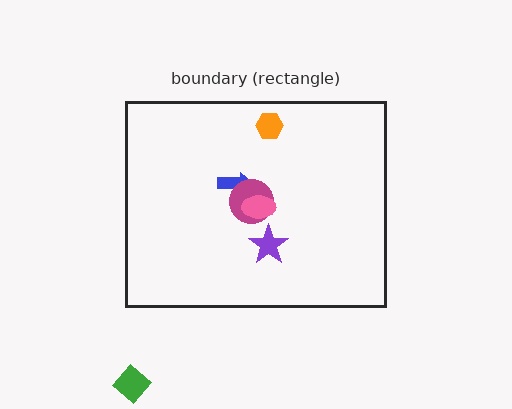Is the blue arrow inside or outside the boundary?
Inside.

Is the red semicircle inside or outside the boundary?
Inside.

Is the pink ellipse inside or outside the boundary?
Inside.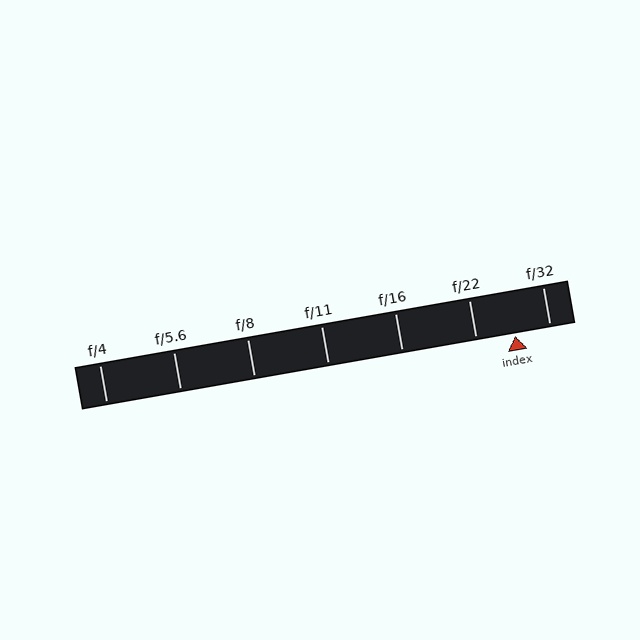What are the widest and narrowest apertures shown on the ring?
The widest aperture shown is f/4 and the narrowest is f/32.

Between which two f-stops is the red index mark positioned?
The index mark is between f/22 and f/32.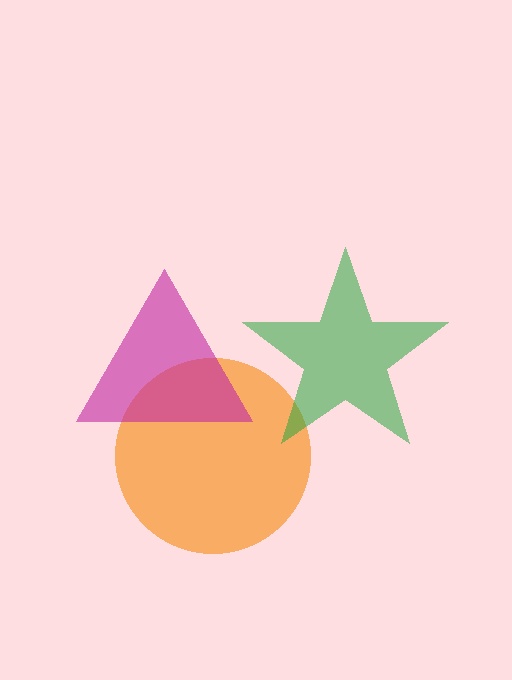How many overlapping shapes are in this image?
There are 3 overlapping shapes in the image.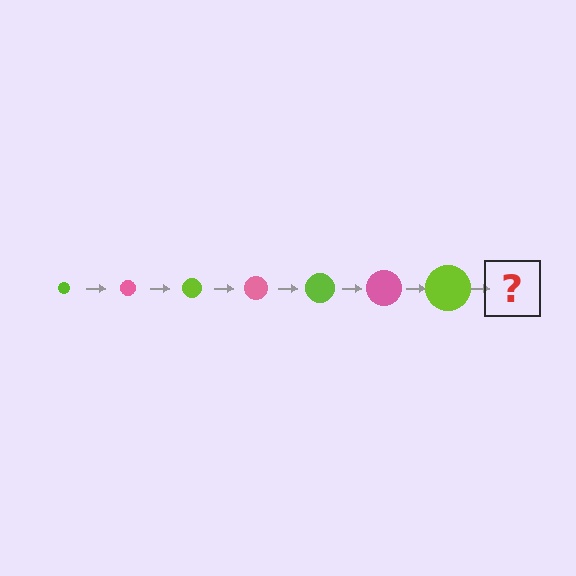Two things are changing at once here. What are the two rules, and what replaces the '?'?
The two rules are that the circle grows larger each step and the color cycles through lime and pink. The '?' should be a pink circle, larger than the previous one.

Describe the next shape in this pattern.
It should be a pink circle, larger than the previous one.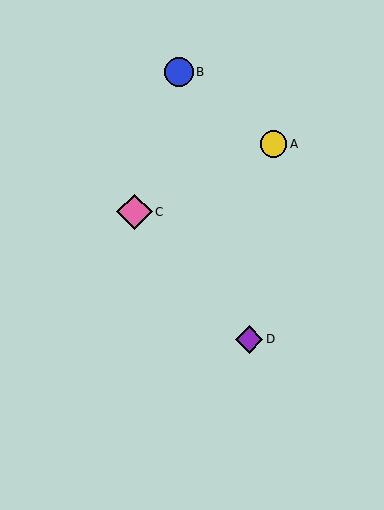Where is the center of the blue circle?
The center of the blue circle is at (179, 72).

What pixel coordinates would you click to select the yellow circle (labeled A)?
Click at (274, 144) to select the yellow circle A.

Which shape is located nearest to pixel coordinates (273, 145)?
The yellow circle (labeled A) at (274, 144) is nearest to that location.